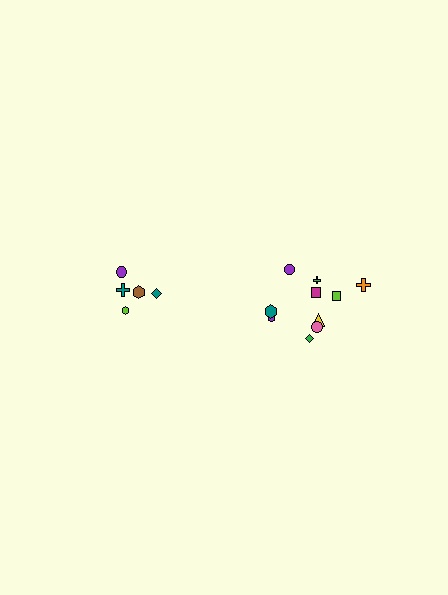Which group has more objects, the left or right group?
The right group.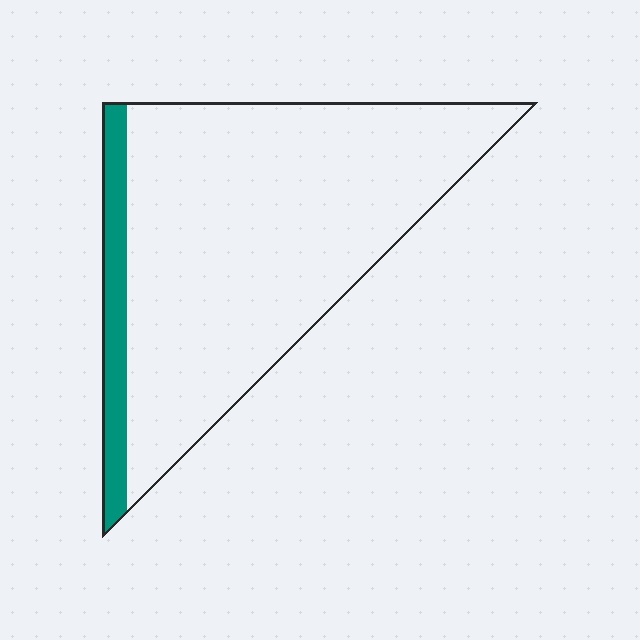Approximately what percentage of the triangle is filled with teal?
Approximately 10%.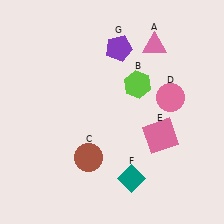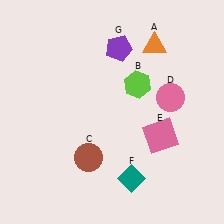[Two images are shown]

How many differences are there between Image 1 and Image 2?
There is 1 difference between the two images.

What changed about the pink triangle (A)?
In Image 1, A is pink. In Image 2, it changed to orange.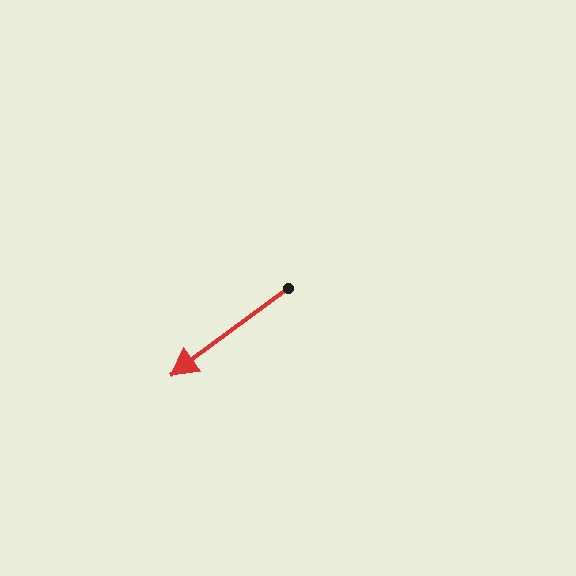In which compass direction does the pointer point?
Southwest.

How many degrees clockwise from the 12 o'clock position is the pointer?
Approximately 233 degrees.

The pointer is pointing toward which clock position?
Roughly 8 o'clock.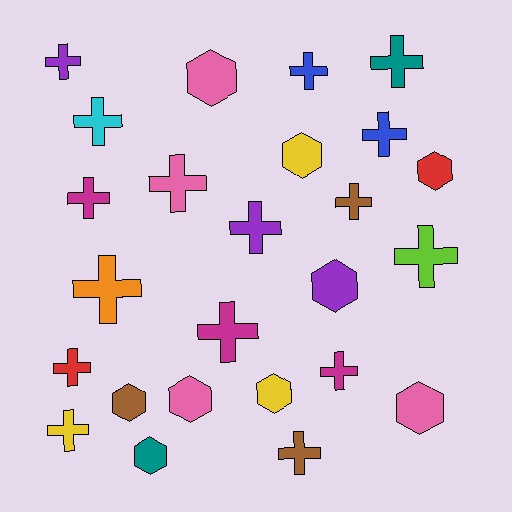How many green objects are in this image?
There are no green objects.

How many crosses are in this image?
There are 16 crosses.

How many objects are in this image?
There are 25 objects.